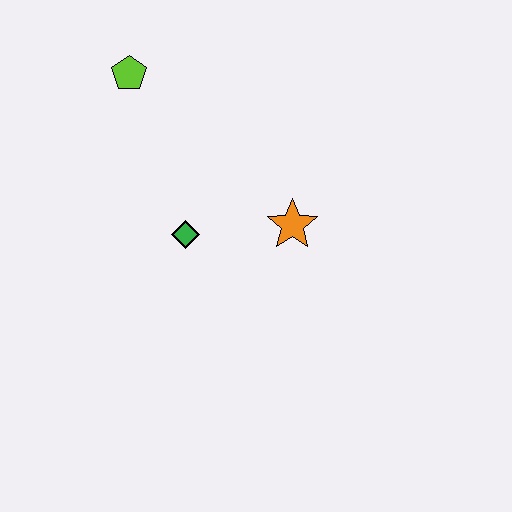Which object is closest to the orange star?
The green diamond is closest to the orange star.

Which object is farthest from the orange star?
The lime pentagon is farthest from the orange star.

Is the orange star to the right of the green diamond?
Yes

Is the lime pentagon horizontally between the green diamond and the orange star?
No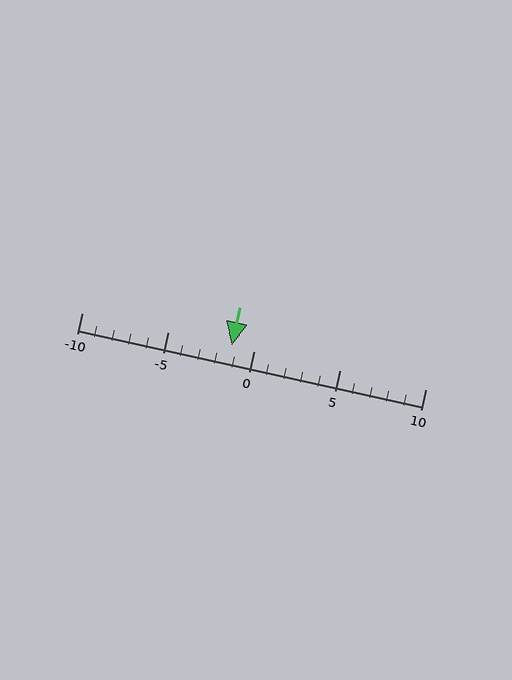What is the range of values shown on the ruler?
The ruler shows values from -10 to 10.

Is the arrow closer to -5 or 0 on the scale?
The arrow is closer to 0.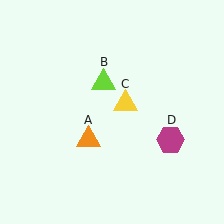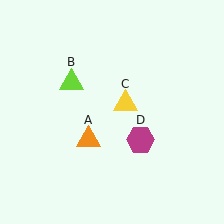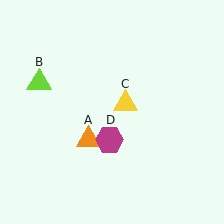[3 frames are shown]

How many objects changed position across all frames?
2 objects changed position: lime triangle (object B), magenta hexagon (object D).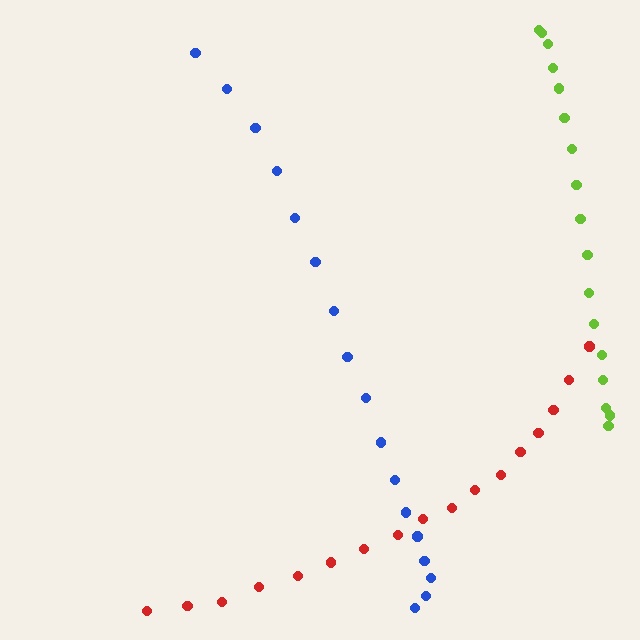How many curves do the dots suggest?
There are 3 distinct paths.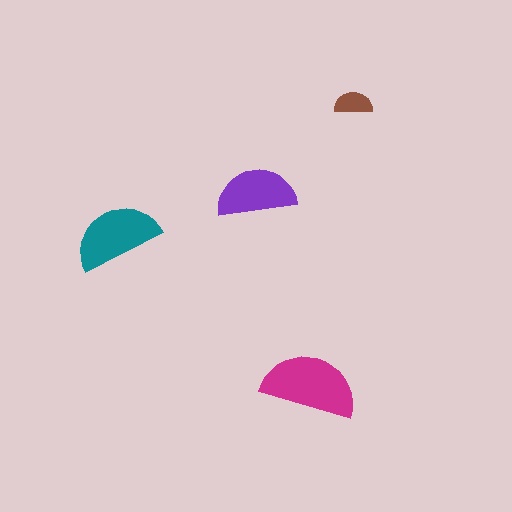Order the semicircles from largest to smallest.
the magenta one, the teal one, the purple one, the brown one.